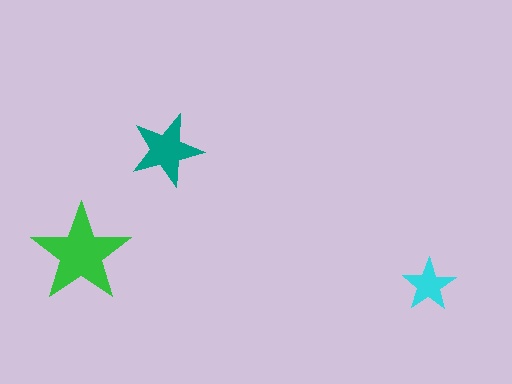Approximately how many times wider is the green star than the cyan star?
About 2 times wider.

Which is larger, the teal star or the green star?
The green one.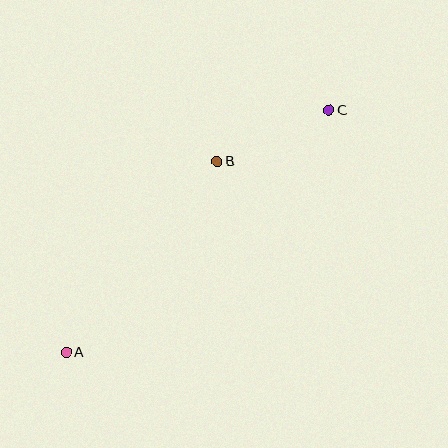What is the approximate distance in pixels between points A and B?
The distance between A and B is approximately 243 pixels.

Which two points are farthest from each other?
Points A and C are farthest from each other.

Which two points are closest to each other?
Points B and C are closest to each other.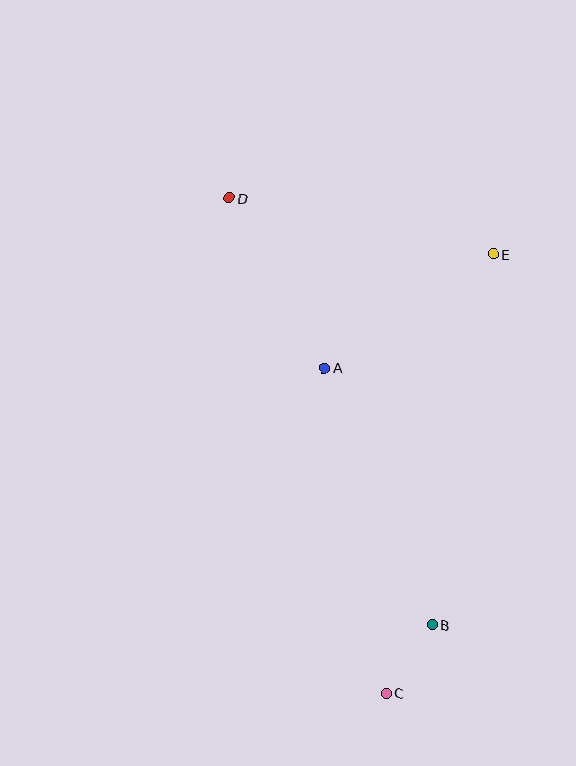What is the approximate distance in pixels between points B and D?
The distance between B and D is approximately 473 pixels.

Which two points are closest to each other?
Points B and C are closest to each other.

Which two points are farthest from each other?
Points C and D are farthest from each other.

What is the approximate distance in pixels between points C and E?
The distance between C and E is approximately 452 pixels.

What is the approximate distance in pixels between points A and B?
The distance between A and B is approximately 279 pixels.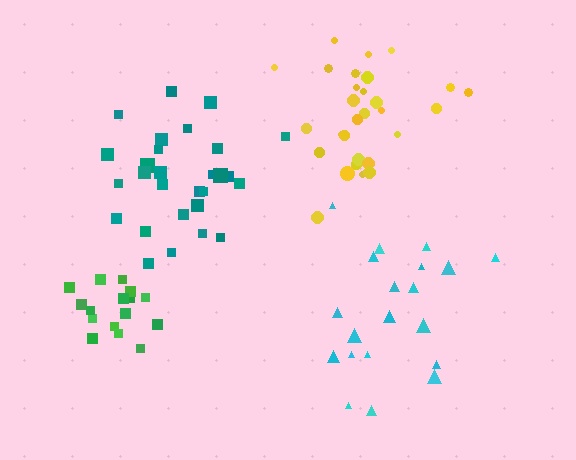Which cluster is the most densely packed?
Green.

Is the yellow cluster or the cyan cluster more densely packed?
Yellow.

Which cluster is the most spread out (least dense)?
Cyan.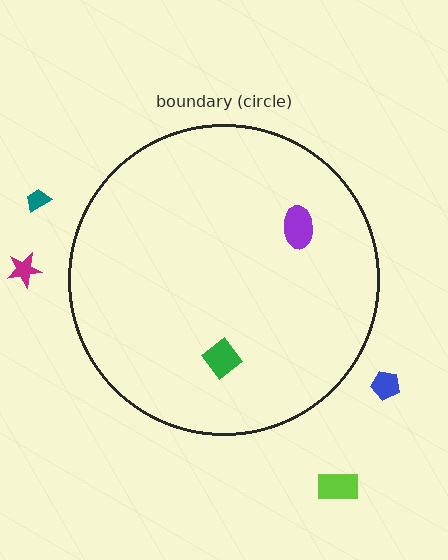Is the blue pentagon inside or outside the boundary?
Outside.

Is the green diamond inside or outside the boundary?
Inside.